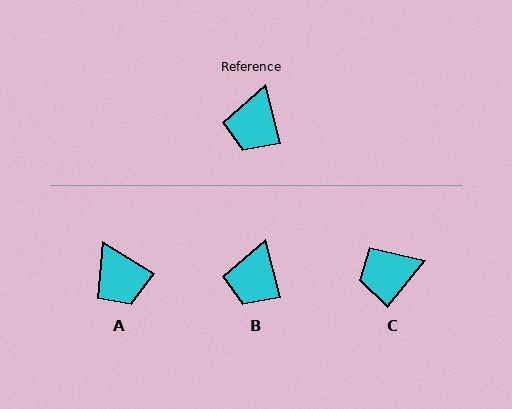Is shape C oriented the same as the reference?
No, it is off by about 53 degrees.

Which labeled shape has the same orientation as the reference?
B.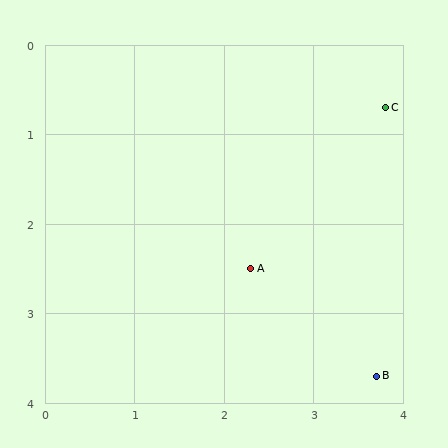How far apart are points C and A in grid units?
Points C and A are about 2.3 grid units apart.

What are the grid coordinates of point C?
Point C is at approximately (3.8, 0.7).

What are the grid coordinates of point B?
Point B is at approximately (3.7, 3.7).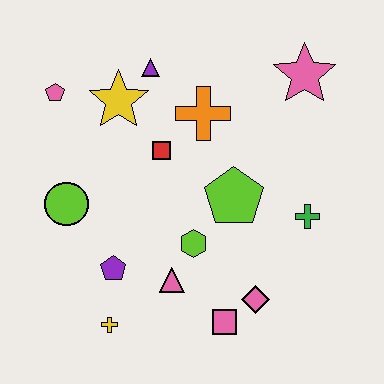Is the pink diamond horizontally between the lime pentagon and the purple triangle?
No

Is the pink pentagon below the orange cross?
No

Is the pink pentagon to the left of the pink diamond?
Yes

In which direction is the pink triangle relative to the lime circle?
The pink triangle is to the right of the lime circle.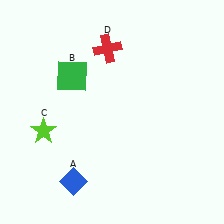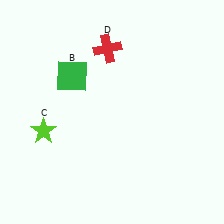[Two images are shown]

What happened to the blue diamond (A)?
The blue diamond (A) was removed in Image 2. It was in the bottom-left area of Image 1.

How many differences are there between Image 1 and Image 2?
There is 1 difference between the two images.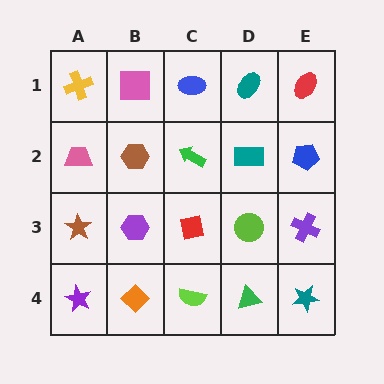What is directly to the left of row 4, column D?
A lime semicircle.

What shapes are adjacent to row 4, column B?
A purple hexagon (row 3, column B), a purple star (row 4, column A), a lime semicircle (row 4, column C).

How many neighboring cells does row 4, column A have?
2.